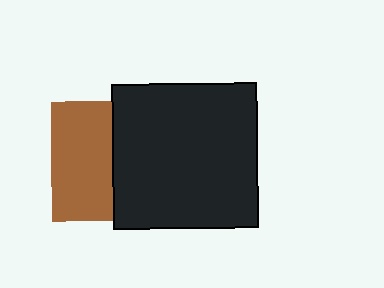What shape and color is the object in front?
The object in front is a black square.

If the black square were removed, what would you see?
You would see the complete brown square.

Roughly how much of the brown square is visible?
About half of it is visible (roughly 50%).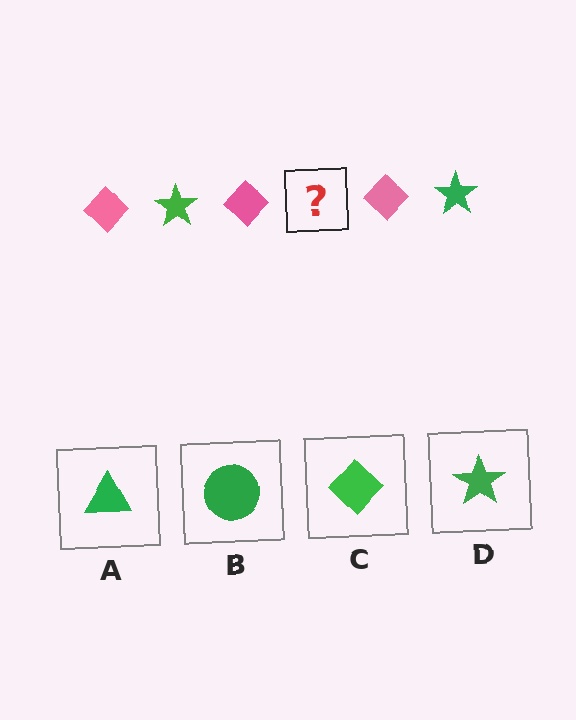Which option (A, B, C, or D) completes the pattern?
D.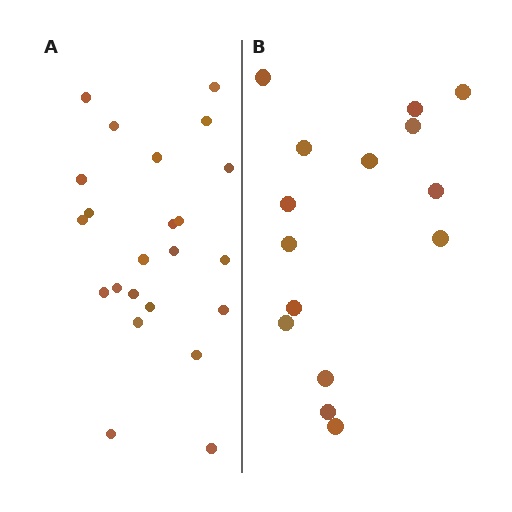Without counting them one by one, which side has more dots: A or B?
Region A (the left region) has more dots.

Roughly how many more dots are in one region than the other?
Region A has roughly 8 or so more dots than region B.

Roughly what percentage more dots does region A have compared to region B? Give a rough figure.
About 55% more.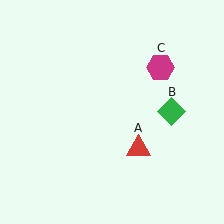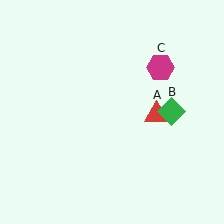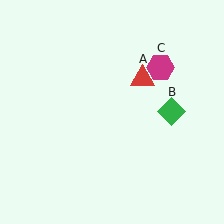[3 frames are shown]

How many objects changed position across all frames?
1 object changed position: red triangle (object A).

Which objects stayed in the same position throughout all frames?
Green diamond (object B) and magenta hexagon (object C) remained stationary.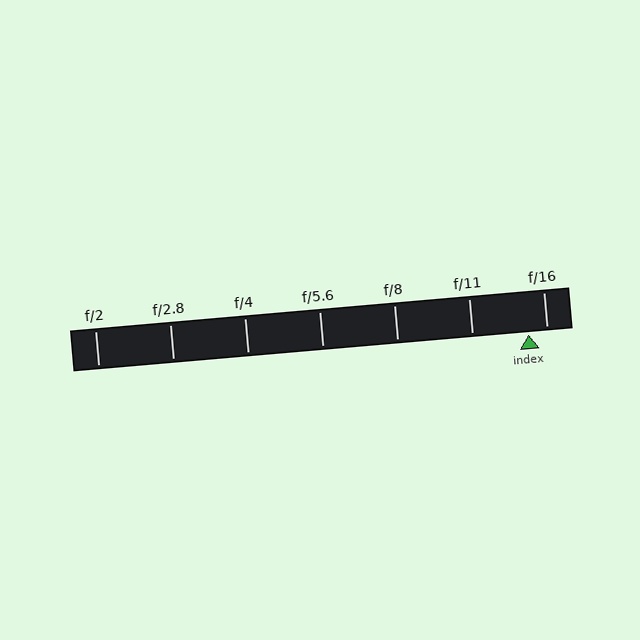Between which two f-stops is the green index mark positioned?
The index mark is between f/11 and f/16.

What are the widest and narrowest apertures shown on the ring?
The widest aperture shown is f/2 and the narrowest is f/16.